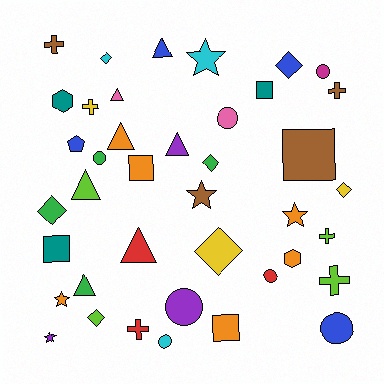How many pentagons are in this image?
There is 1 pentagon.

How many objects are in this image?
There are 40 objects.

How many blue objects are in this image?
There are 4 blue objects.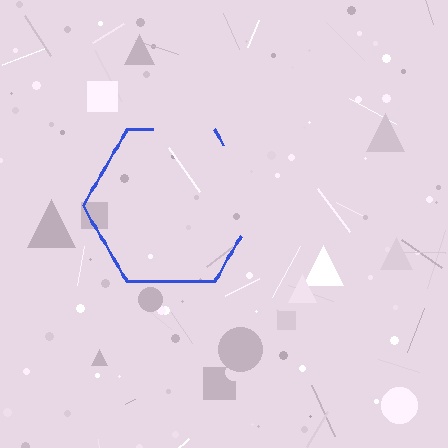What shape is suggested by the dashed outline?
The dashed outline suggests a hexagon.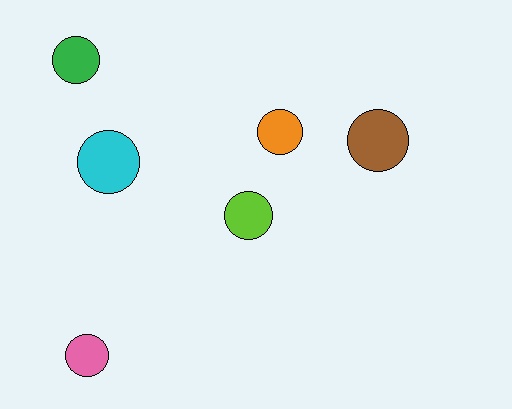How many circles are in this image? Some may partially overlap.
There are 6 circles.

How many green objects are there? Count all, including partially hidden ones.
There is 1 green object.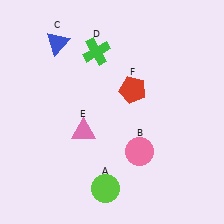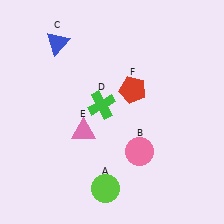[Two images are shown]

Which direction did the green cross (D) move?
The green cross (D) moved down.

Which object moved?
The green cross (D) moved down.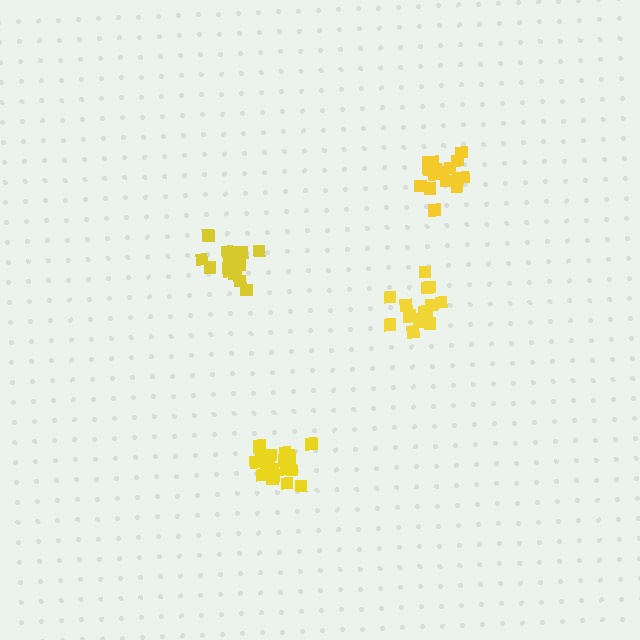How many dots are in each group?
Group 1: 16 dots, Group 2: 20 dots, Group 3: 18 dots, Group 4: 17 dots (71 total).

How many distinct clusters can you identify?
There are 4 distinct clusters.